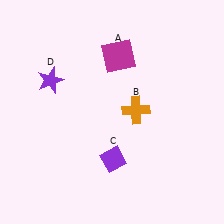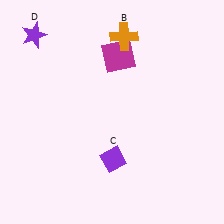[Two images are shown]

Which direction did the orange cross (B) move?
The orange cross (B) moved up.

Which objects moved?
The objects that moved are: the orange cross (B), the purple star (D).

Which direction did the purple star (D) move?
The purple star (D) moved up.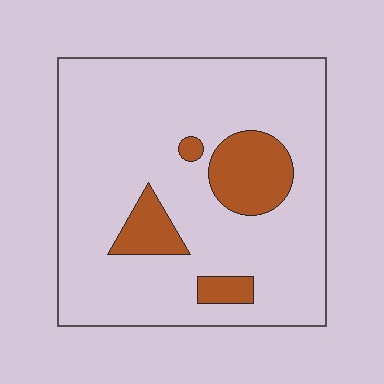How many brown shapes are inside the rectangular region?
4.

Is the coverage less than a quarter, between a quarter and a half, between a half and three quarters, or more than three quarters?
Less than a quarter.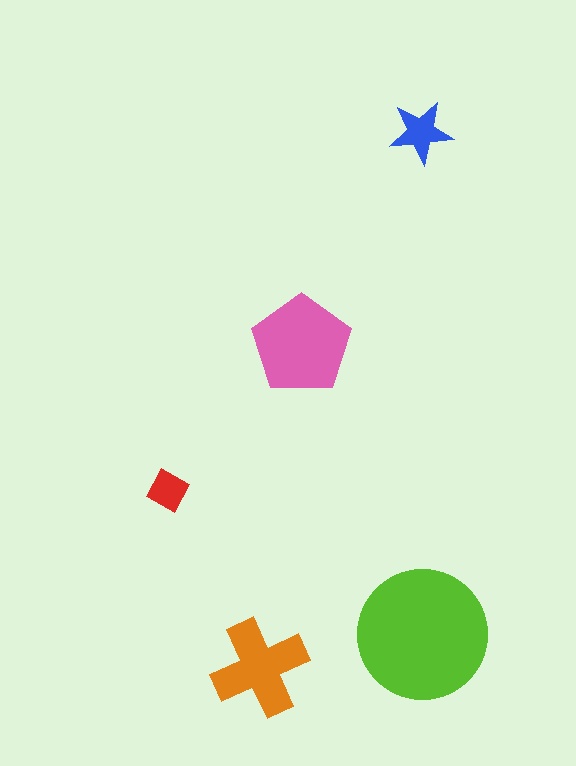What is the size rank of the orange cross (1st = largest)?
3rd.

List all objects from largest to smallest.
The lime circle, the pink pentagon, the orange cross, the blue star, the red diamond.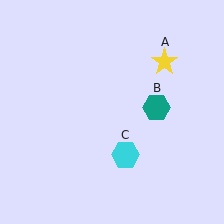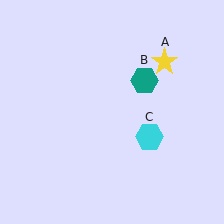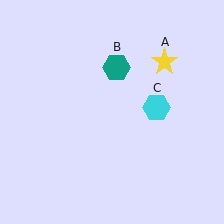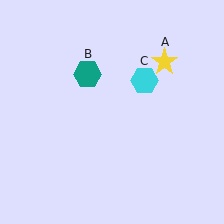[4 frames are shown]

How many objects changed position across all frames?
2 objects changed position: teal hexagon (object B), cyan hexagon (object C).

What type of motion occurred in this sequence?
The teal hexagon (object B), cyan hexagon (object C) rotated counterclockwise around the center of the scene.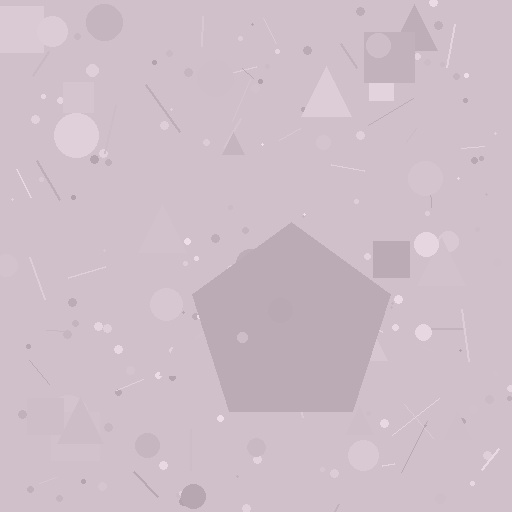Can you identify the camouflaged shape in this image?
The camouflaged shape is a pentagon.